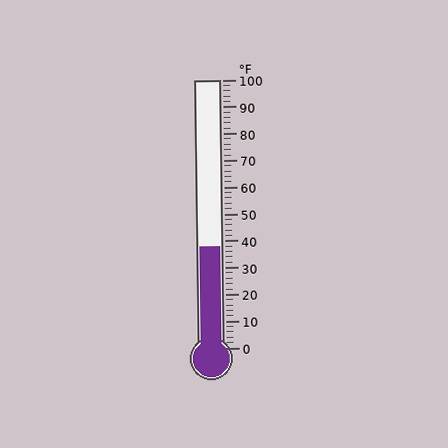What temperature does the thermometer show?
The thermometer shows approximately 38°F.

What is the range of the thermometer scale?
The thermometer scale ranges from 0°F to 100°F.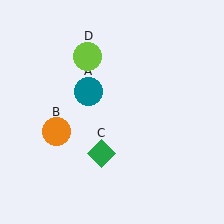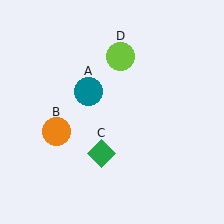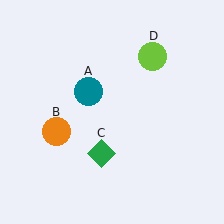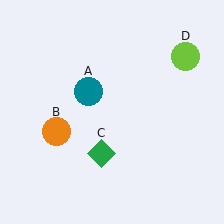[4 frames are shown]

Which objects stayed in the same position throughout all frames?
Teal circle (object A) and orange circle (object B) and green diamond (object C) remained stationary.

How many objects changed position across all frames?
1 object changed position: lime circle (object D).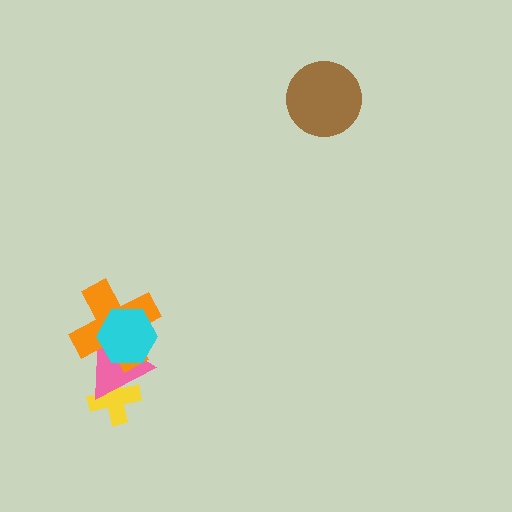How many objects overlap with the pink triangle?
3 objects overlap with the pink triangle.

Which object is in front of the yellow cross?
The pink triangle is in front of the yellow cross.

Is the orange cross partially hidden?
Yes, it is partially covered by another shape.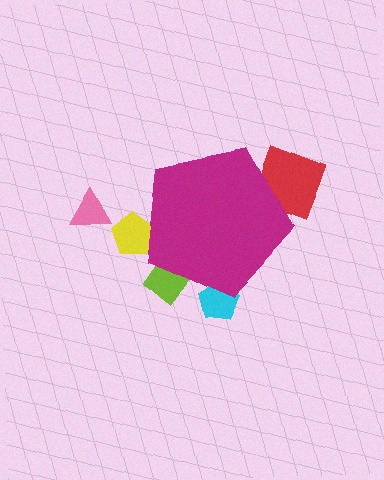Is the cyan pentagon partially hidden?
Yes, the cyan pentagon is partially hidden behind the magenta pentagon.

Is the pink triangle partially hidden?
No, the pink triangle is fully visible.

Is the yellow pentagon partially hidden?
Yes, the yellow pentagon is partially hidden behind the magenta pentagon.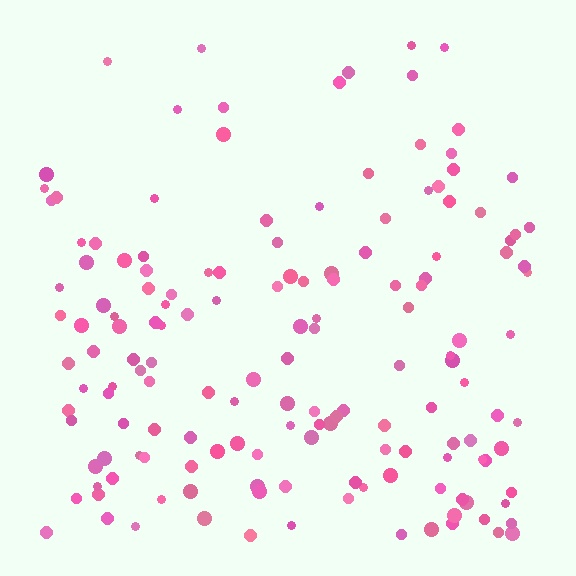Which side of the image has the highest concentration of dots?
The bottom.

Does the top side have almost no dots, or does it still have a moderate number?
Still a moderate number, just noticeably fewer than the bottom.